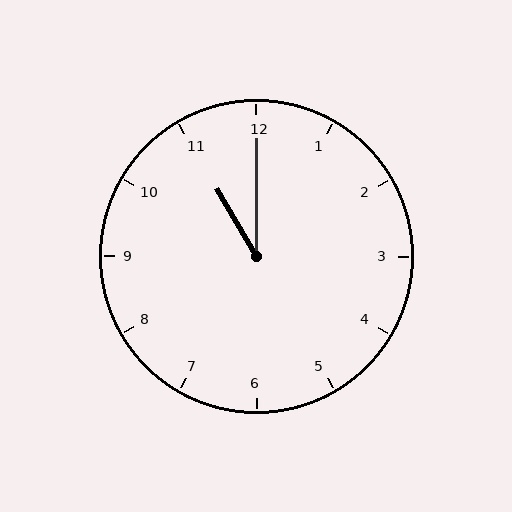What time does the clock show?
11:00.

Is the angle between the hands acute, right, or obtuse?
It is acute.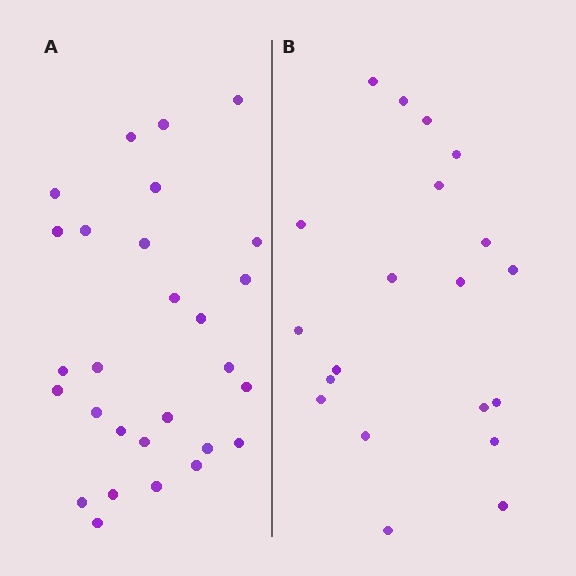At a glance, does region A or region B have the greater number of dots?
Region A (the left region) has more dots.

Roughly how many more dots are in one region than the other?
Region A has roughly 8 or so more dots than region B.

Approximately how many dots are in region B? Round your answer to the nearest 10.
About 20 dots.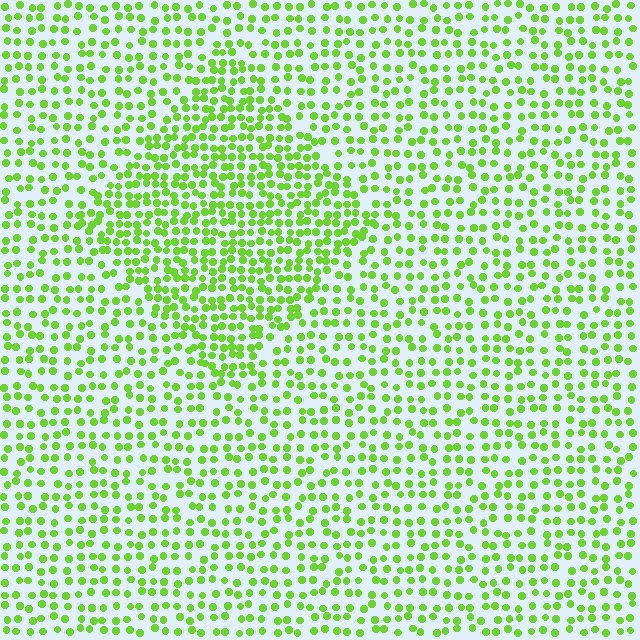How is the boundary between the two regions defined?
The boundary is defined by a change in element density (approximately 1.7x ratio). All elements are the same color, size, and shape.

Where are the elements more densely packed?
The elements are more densely packed inside the diamond boundary.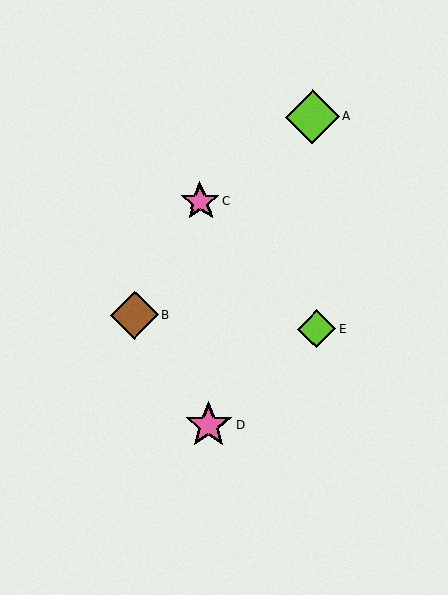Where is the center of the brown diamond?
The center of the brown diamond is at (134, 315).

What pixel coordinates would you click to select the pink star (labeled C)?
Click at (200, 202) to select the pink star C.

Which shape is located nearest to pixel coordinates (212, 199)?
The pink star (labeled C) at (200, 202) is nearest to that location.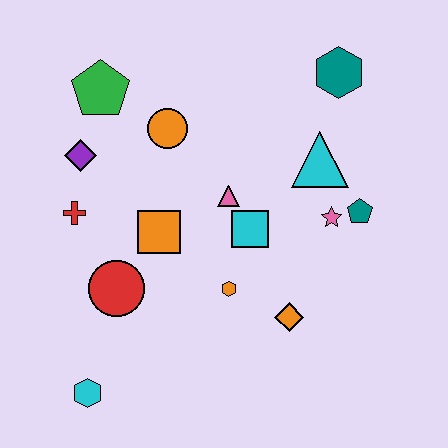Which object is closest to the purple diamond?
The red cross is closest to the purple diamond.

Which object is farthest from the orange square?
The teal hexagon is farthest from the orange square.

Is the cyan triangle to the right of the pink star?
No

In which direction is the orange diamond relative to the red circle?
The orange diamond is to the right of the red circle.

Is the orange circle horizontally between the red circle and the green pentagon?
No